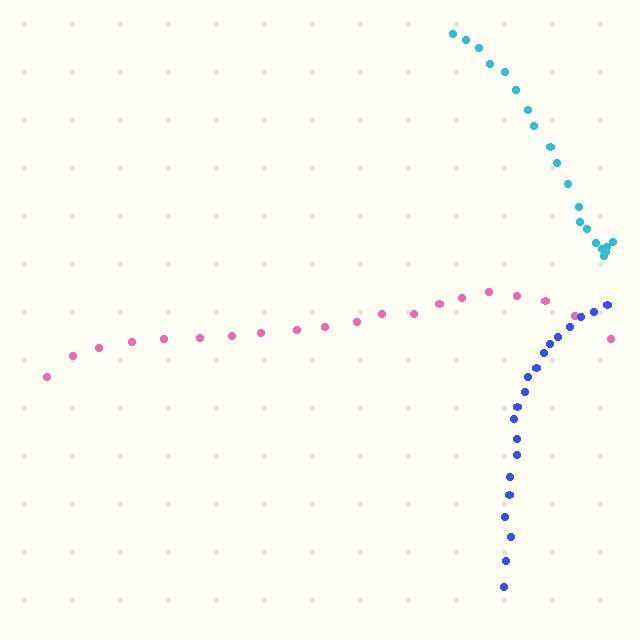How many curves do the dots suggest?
There are 3 distinct paths.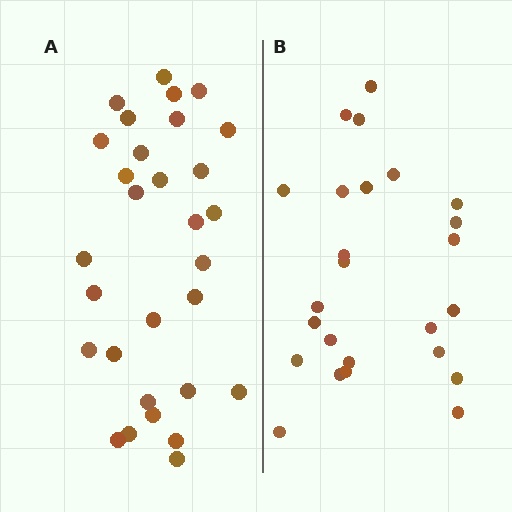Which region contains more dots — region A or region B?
Region A (the left region) has more dots.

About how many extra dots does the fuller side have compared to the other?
Region A has about 5 more dots than region B.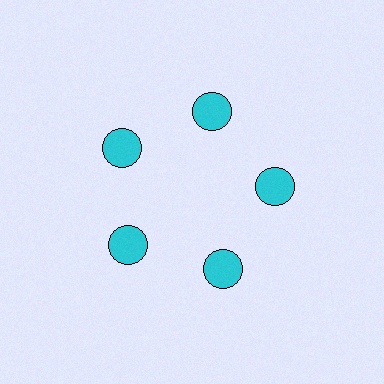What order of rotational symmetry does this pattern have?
This pattern has 5-fold rotational symmetry.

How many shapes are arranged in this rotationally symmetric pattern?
There are 5 shapes, arranged in 5 groups of 1.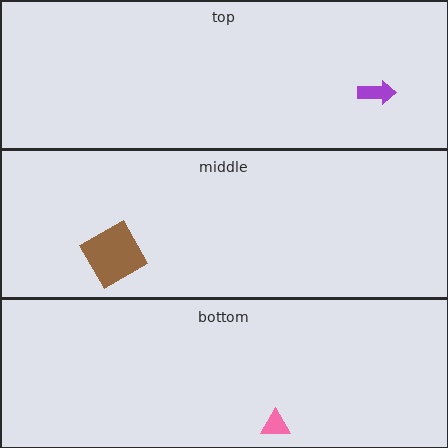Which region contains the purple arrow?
The top region.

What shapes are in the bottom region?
The pink triangle.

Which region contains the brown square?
The middle region.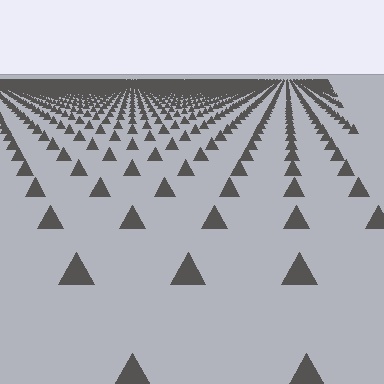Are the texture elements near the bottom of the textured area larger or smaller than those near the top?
Larger. Near the bottom, elements are closer to the viewer and appear at a bigger on-screen size.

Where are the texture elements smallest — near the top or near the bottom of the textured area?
Near the top.